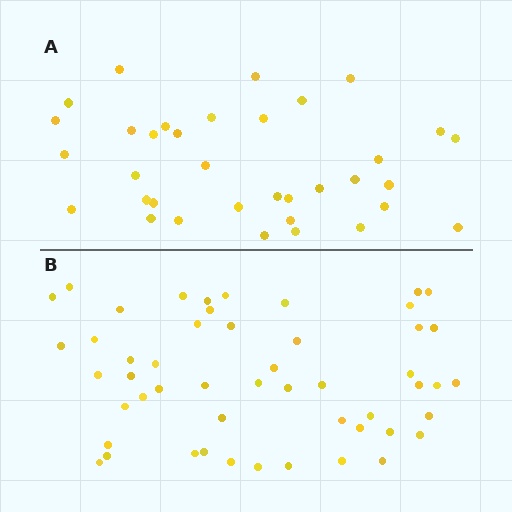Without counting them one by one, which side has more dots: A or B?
Region B (the bottom region) has more dots.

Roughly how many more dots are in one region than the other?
Region B has approximately 15 more dots than region A.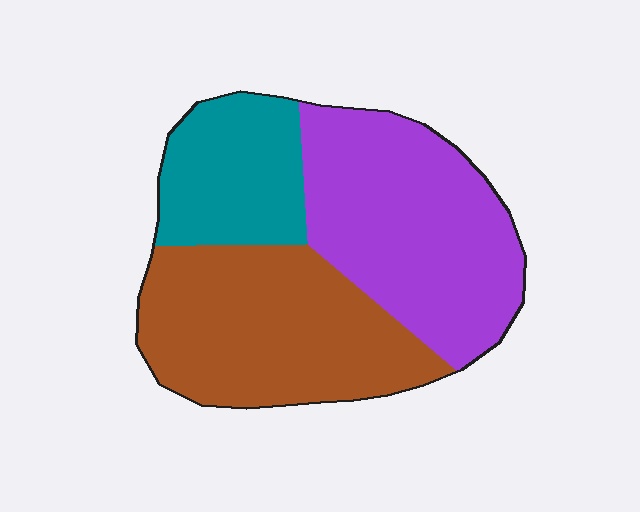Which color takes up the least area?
Teal, at roughly 20%.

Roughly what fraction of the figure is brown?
Brown covers about 40% of the figure.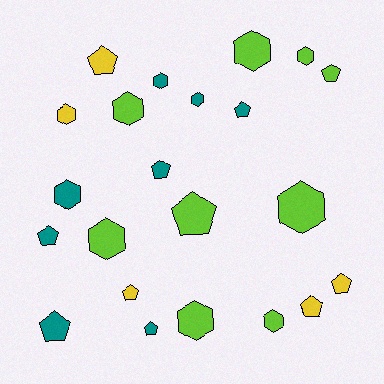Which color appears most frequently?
Lime, with 9 objects.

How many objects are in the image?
There are 22 objects.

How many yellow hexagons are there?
There is 1 yellow hexagon.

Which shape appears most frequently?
Hexagon, with 11 objects.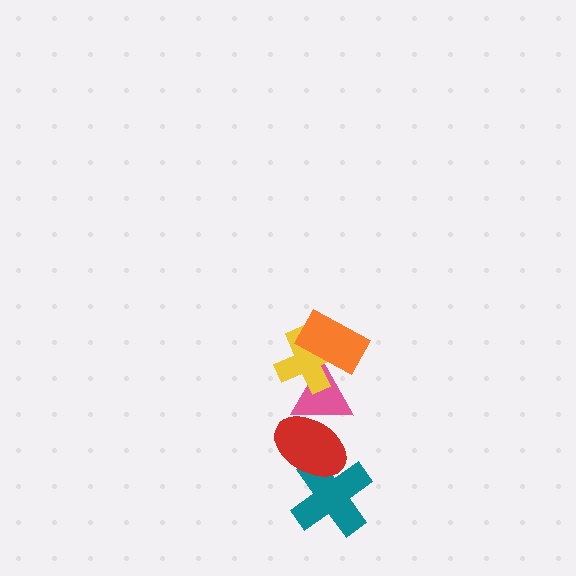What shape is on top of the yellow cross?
The orange rectangle is on top of the yellow cross.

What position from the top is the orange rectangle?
The orange rectangle is 1st from the top.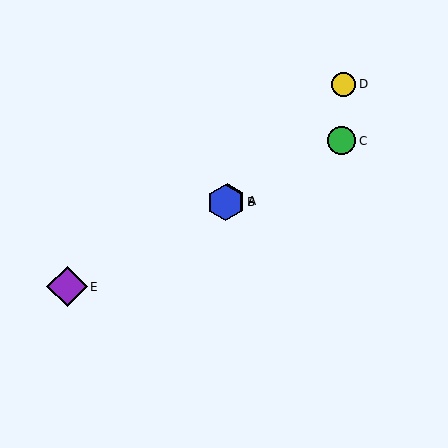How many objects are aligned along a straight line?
4 objects (A, B, C, E) are aligned along a straight line.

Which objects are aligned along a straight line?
Objects A, B, C, E are aligned along a straight line.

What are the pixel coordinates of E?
Object E is at (67, 287).